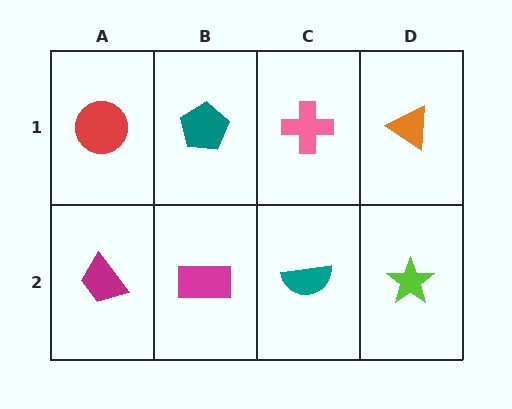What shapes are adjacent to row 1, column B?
A magenta rectangle (row 2, column B), a red circle (row 1, column A), a pink cross (row 1, column C).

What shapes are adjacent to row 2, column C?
A pink cross (row 1, column C), a magenta rectangle (row 2, column B), a lime star (row 2, column D).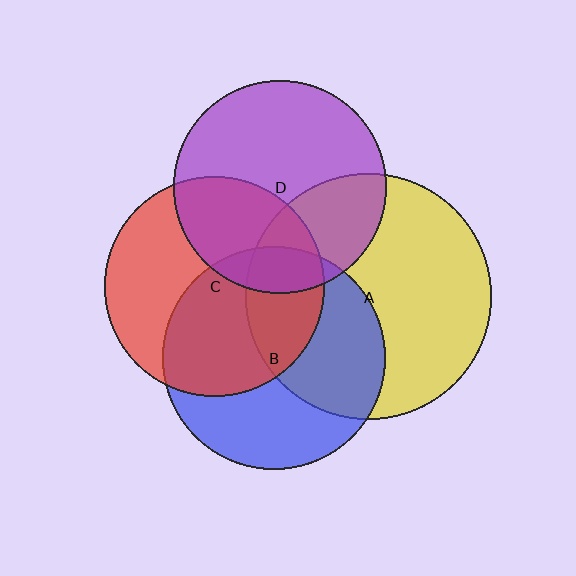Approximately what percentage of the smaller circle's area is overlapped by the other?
Approximately 25%.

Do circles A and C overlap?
Yes.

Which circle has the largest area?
Circle A (yellow).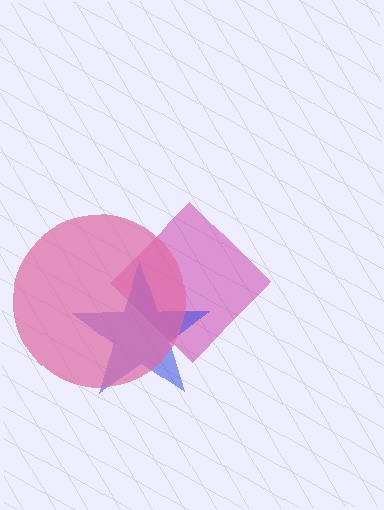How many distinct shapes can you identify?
There are 3 distinct shapes: a magenta diamond, a blue star, a pink circle.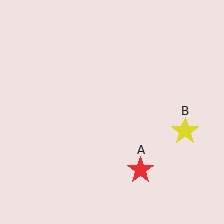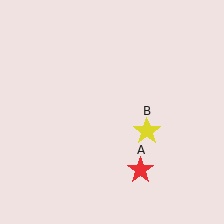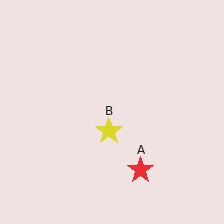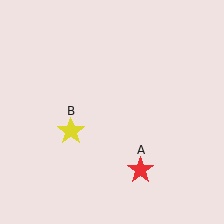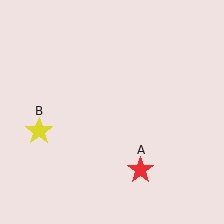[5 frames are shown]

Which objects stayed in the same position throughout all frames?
Red star (object A) remained stationary.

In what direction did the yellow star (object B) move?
The yellow star (object B) moved left.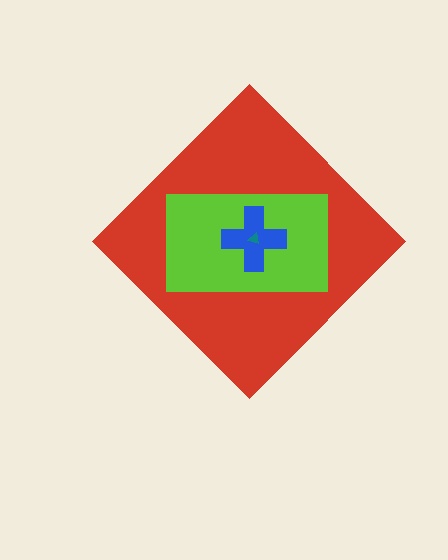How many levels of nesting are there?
4.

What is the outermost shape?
The red diamond.